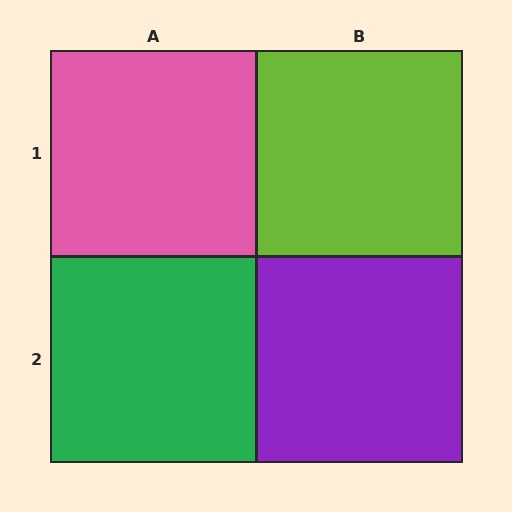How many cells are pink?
1 cell is pink.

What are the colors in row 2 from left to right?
Green, purple.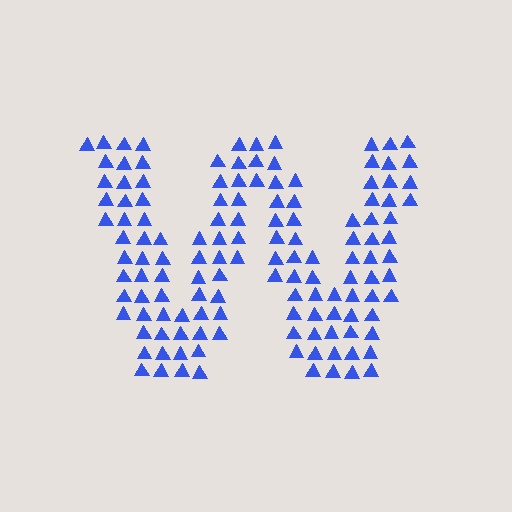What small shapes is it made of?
It is made of small triangles.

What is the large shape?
The large shape is the letter W.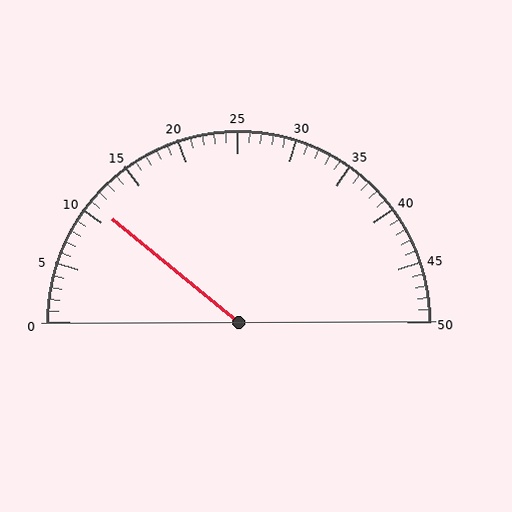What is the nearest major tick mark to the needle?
The nearest major tick mark is 10.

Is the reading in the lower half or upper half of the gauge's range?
The reading is in the lower half of the range (0 to 50).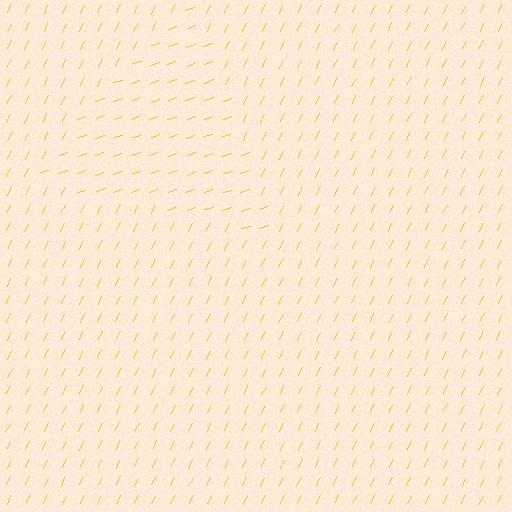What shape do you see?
I see a triangle.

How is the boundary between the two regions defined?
The boundary is defined purely by a change in line orientation (approximately 45 degrees difference). All lines are the same color and thickness.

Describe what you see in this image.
The image is filled with small yellow line segments. A triangle region in the image has lines oriented differently from the surrounding lines, creating a visible texture boundary.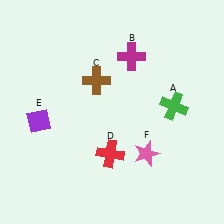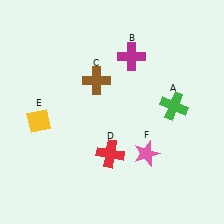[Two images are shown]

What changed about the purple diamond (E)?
In Image 1, E is purple. In Image 2, it changed to yellow.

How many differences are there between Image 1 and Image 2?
There is 1 difference between the two images.